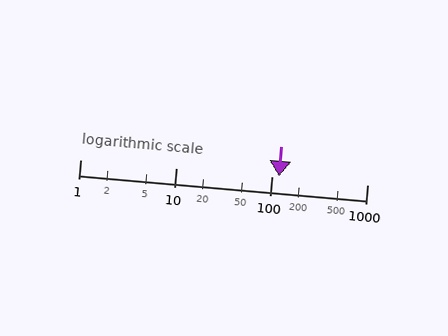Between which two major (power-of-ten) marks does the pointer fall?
The pointer is between 100 and 1000.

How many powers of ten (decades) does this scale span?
The scale spans 3 decades, from 1 to 1000.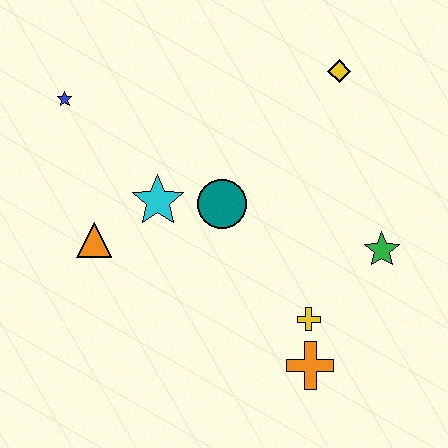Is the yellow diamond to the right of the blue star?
Yes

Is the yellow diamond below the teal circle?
No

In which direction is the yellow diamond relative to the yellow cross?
The yellow diamond is above the yellow cross.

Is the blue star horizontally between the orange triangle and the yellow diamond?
No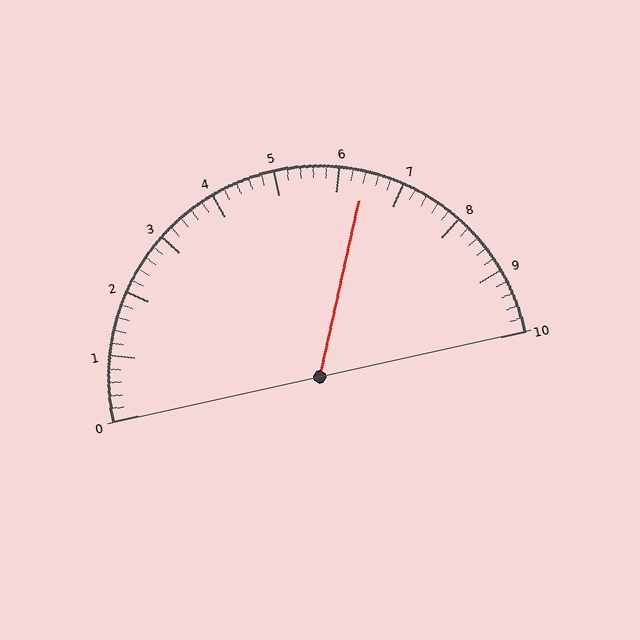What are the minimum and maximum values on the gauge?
The gauge ranges from 0 to 10.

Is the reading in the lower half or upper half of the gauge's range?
The reading is in the upper half of the range (0 to 10).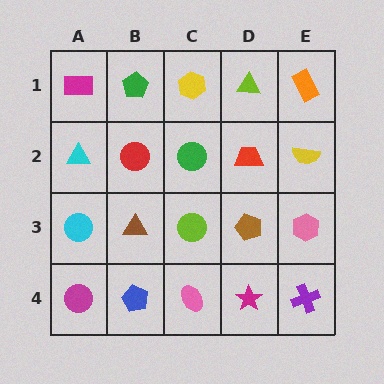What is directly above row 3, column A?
A cyan triangle.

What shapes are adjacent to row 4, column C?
A lime circle (row 3, column C), a blue pentagon (row 4, column B), a magenta star (row 4, column D).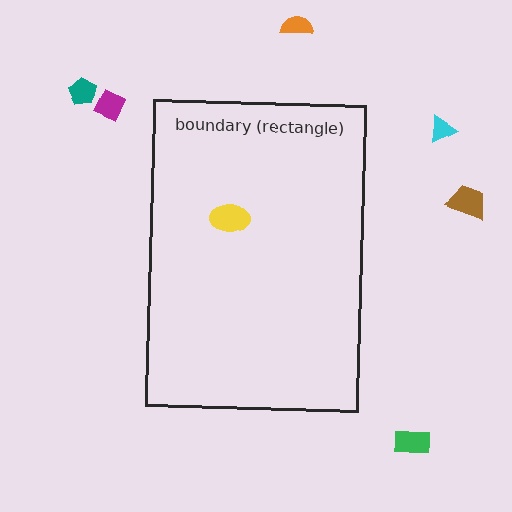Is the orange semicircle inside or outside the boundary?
Outside.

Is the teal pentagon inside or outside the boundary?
Outside.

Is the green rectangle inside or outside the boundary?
Outside.